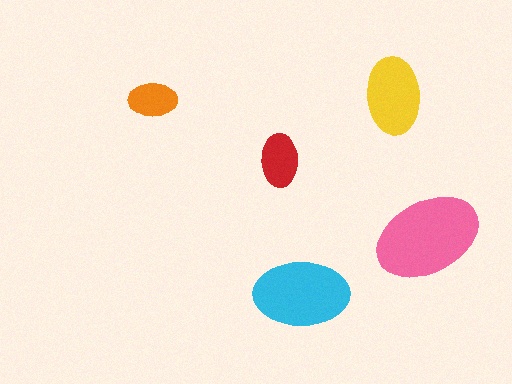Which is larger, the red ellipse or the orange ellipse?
The red one.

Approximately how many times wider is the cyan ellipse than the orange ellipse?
About 2 times wider.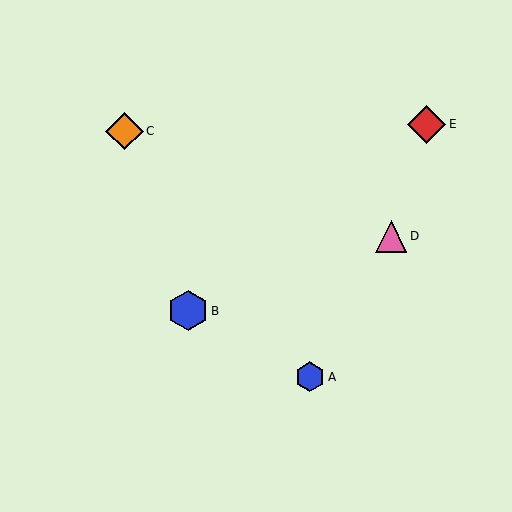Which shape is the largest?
The blue hexagon (labeled B) is the largest.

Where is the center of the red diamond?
The center of the red diamond is at (427, 124).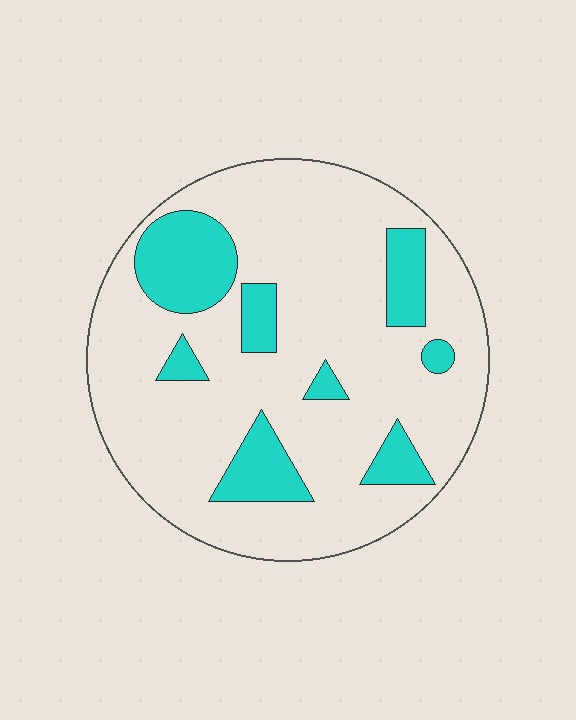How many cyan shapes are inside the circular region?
8.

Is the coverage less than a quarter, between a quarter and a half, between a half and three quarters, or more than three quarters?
Less than a quarter.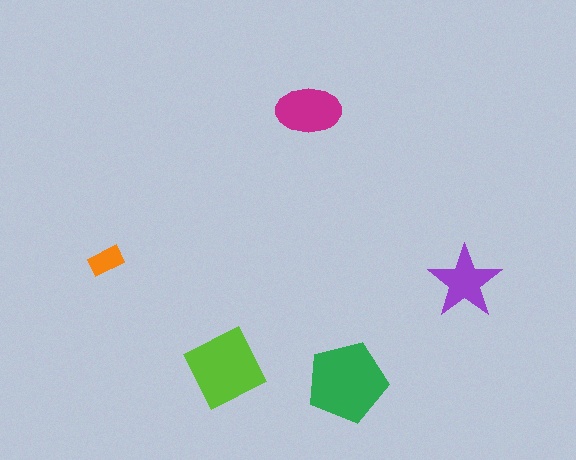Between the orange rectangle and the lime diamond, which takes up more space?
The lime diamond.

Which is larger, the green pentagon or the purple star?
The green pentagon.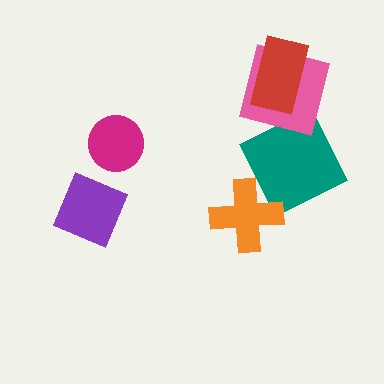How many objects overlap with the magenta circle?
0 objects overlap with the magenta circle.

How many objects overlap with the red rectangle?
1 object overlaps with the red rectangle.